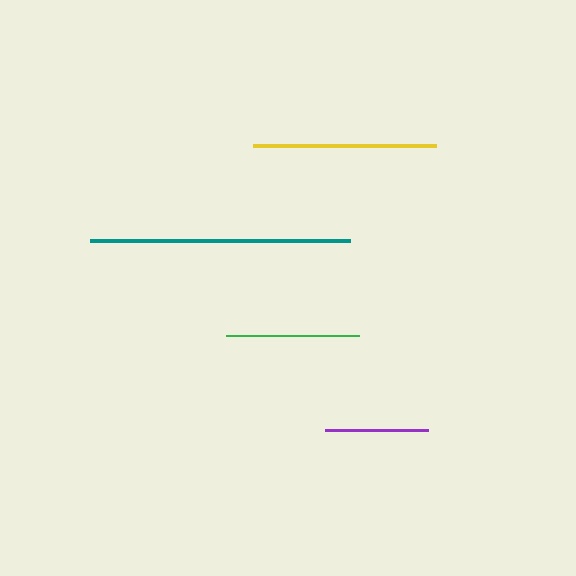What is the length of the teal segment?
The teal segment is approximately 260 pixels long.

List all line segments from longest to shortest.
From longest to shortest: teal, yellow, green, purple.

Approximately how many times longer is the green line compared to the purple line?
The green line is approximately 1.3 times the length of the purple line.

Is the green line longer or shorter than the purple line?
The green line is longer than the purple line.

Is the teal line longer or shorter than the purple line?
The teal line is longer than the purple line.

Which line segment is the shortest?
The purple line is the shortest at approximately 103 pixels.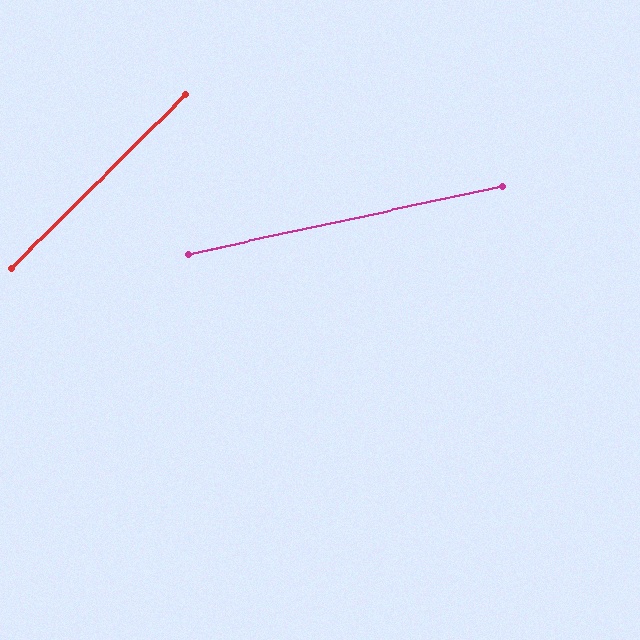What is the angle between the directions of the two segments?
Approximately 33 degrees.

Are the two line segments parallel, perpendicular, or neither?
Neither parallel nor perpendicular — they differ by about 33°.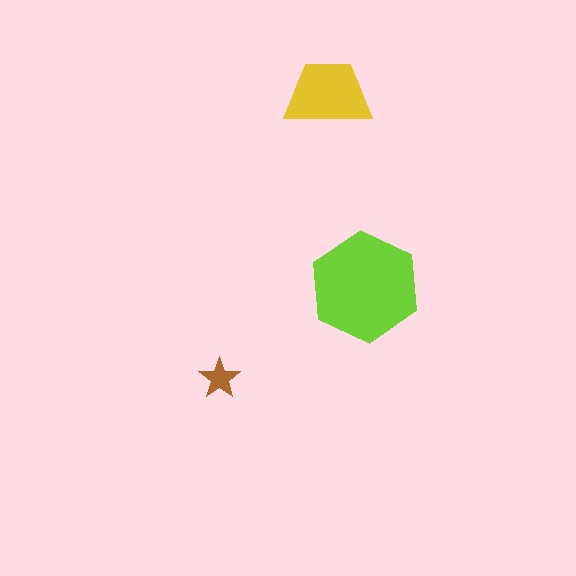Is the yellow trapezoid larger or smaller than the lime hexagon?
Smaller.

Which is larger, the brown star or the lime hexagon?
The lime hexagon.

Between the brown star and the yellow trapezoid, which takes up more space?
The yellow trapezoid.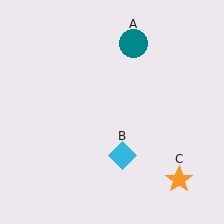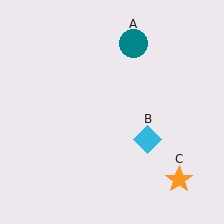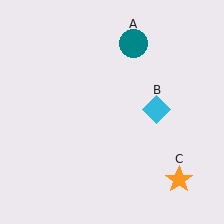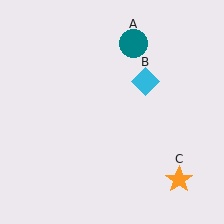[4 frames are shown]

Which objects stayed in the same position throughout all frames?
Teal circle (object A) and orange star (object C) remained stationary.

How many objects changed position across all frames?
1 object changed position: cyan diamond (object B).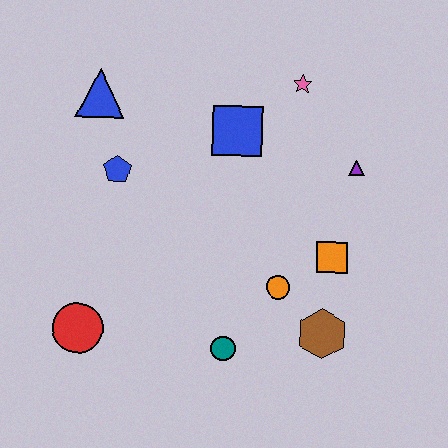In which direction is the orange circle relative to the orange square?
The orange circle is to the left of the orange square.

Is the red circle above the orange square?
No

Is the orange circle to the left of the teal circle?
No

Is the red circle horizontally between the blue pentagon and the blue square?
No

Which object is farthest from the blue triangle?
The brown hexagon is farthest from the blue triangle.